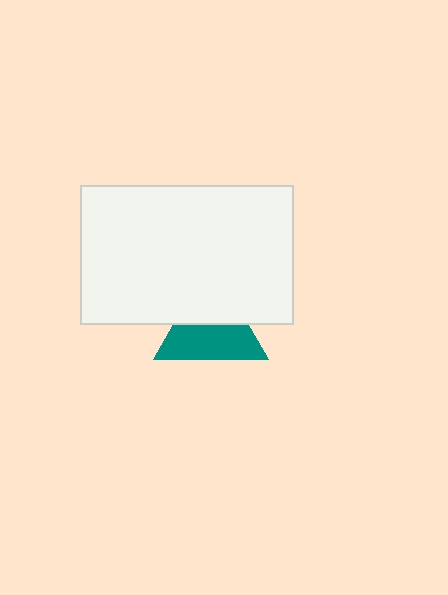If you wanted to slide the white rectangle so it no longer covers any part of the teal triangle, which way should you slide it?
Slide it up — that is the most direct way to separate the two shapes.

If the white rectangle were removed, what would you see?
You would see the complete teal triangle.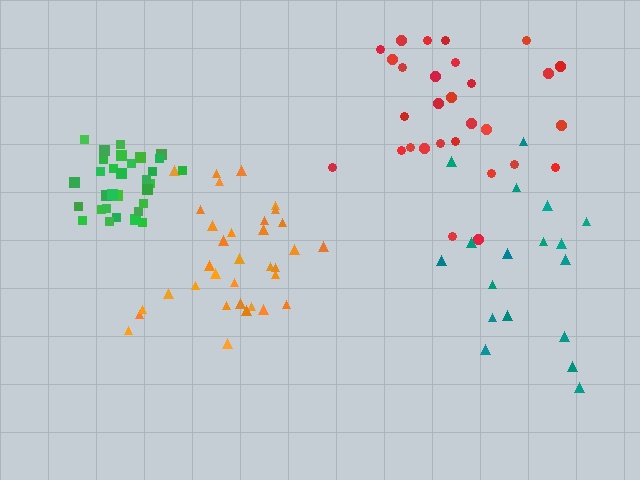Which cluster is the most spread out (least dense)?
Teal.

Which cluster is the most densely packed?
Green.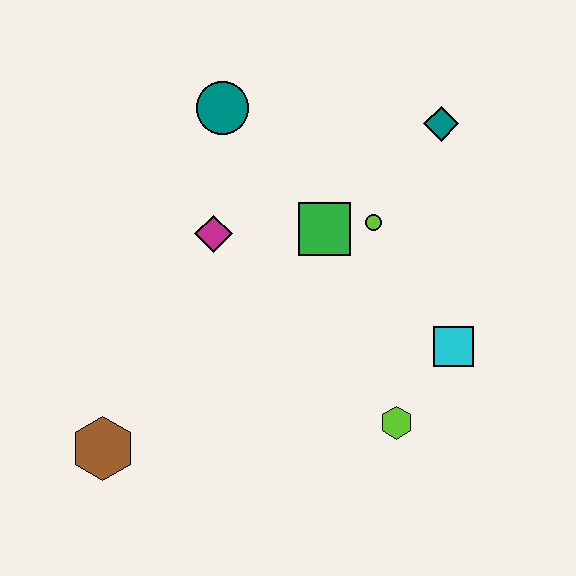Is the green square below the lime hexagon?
No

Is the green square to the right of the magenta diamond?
Yes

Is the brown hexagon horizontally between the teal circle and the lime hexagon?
No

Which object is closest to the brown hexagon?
The magenta diamond is closest to the brown hexagon.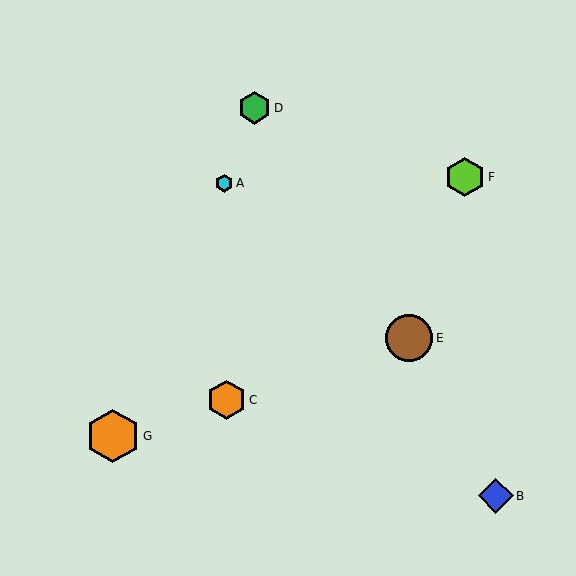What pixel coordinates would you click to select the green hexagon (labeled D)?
Click at (255, 108) to select the green hexagon D.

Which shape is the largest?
The orange hexagon (labeled G) is the largest.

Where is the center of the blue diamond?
The center of the blue diamond is at (496, 496).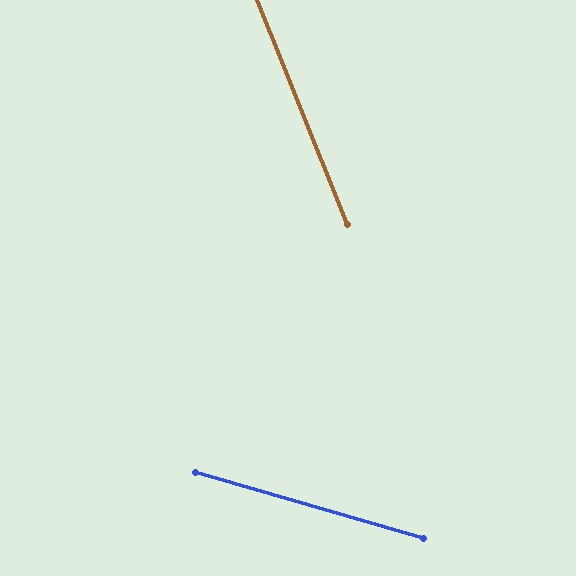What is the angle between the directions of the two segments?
Approximately 52 degrees.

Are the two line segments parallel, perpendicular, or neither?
Neither parallel nor perpendicular — they differ by about 52°.